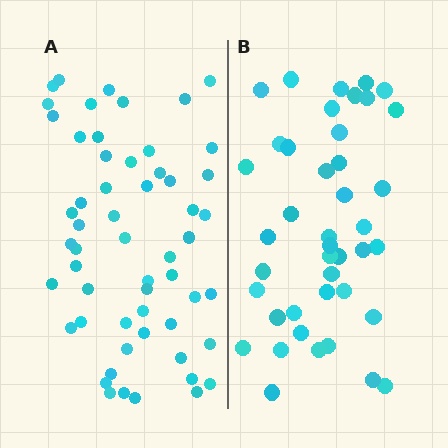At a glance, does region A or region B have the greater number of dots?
Region A (the left region) has more dots.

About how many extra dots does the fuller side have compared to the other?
Region A has approximately 15 more dots than region B.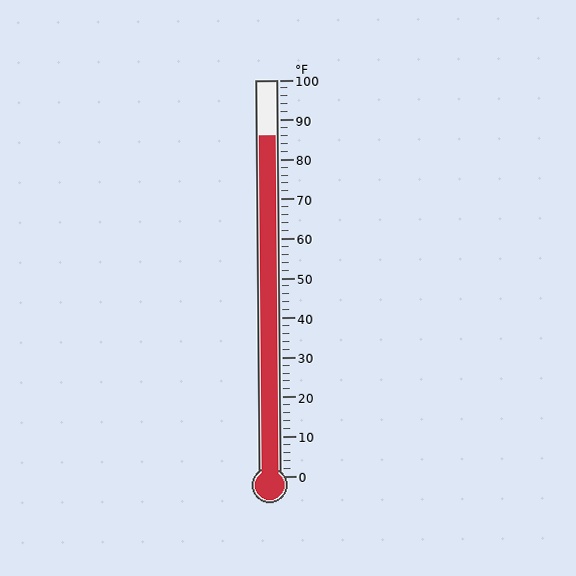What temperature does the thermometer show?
The thermometer shows approximately 86°F.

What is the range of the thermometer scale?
The thermometer scale ranges from 0°F to 100°F.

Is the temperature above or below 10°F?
The temperature is above 10°F.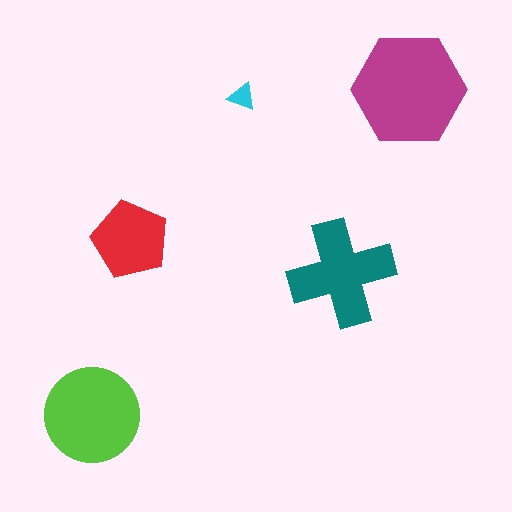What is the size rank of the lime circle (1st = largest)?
2nd.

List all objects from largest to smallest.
The magenta hexagon, the lime circle, the teal cross, the red pentagon, the cyan triangle.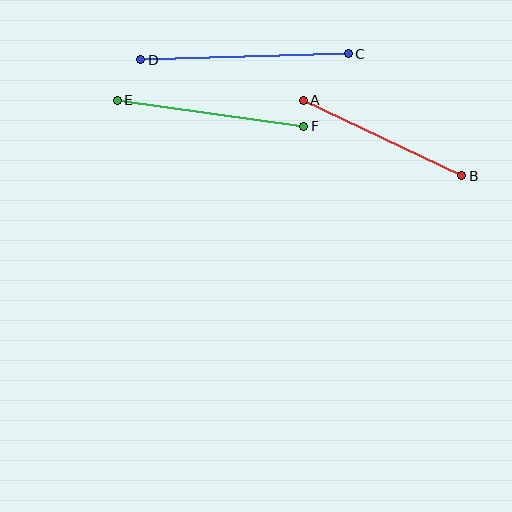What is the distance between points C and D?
The distance is approximately 208 pixels.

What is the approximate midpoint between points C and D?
The midpoint is at approximately (244, 57) pixels.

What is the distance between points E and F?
The distance is approximately 188 pixels.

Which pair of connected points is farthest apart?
Points C and D are farthest apart.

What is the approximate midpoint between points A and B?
The midpoint is at approximately (383, 138) pixels.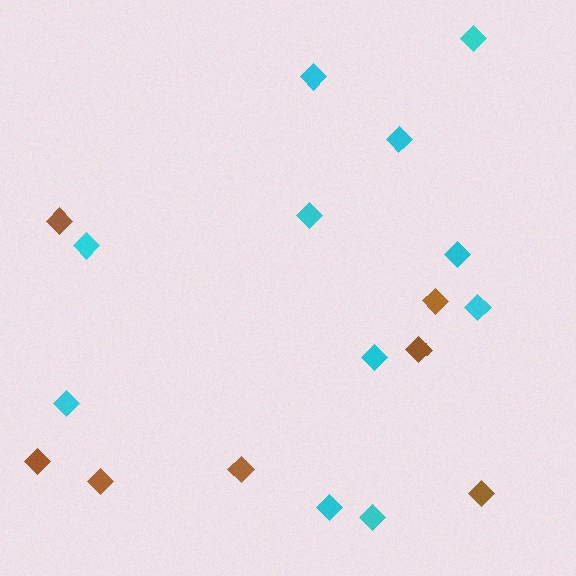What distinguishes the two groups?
There are 2 groups: one group of brown diamonds (7) and one group of cyan diamonds (11).